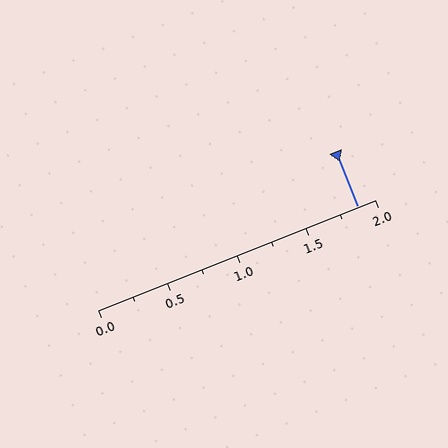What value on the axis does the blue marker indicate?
The marker indicates approximately 1.88.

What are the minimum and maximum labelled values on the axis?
The axis runs from 0.0 to 2.0.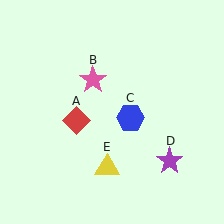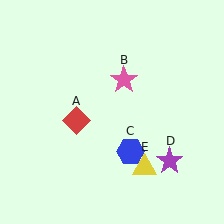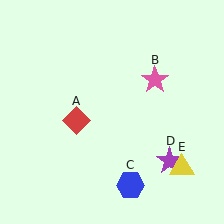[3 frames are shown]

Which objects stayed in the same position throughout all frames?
Red diamond (object A) and purple star (object D) remained stationary.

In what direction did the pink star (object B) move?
The pink star (object B) moved right.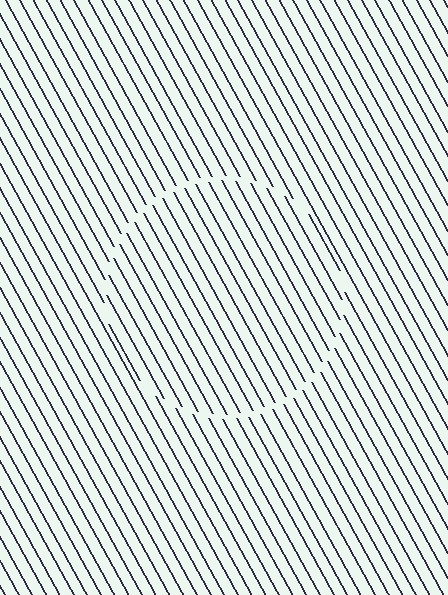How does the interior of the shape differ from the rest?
The interior of the shape contains the same grating, shifted by half a period — the contour is defined by the phase discontinuity where line-ends from the inner and outer gratings abut.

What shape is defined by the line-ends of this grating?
An illusory circle. The interior of the shape contains the same grating, shifted by half a period — the contour is defined by the phase discontinuity where line-ends from the inner and outer gratings abut.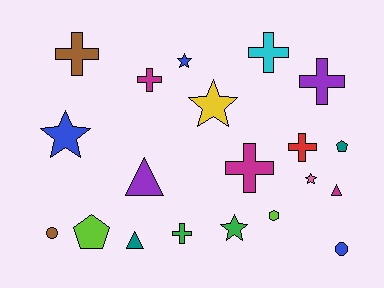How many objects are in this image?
There are 20 objects.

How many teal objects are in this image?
There are 2 teal objects.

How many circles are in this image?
There are 2 circles.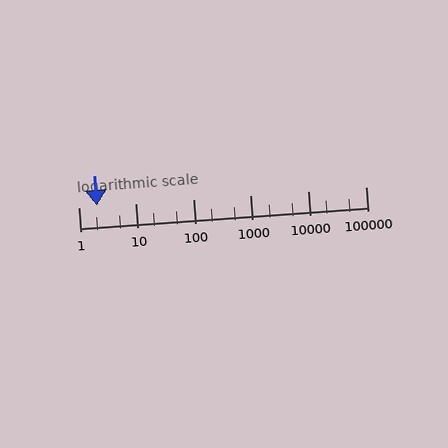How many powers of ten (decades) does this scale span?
The scale spans 5 decades, from 1 to 100000.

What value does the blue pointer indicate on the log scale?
The pointer indicates approximately 2.1.